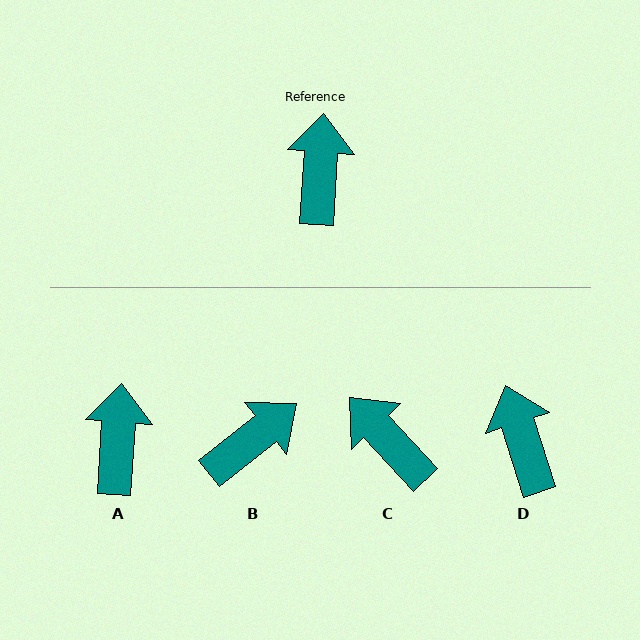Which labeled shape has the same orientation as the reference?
A.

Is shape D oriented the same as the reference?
No, it is off by about 22 degrees.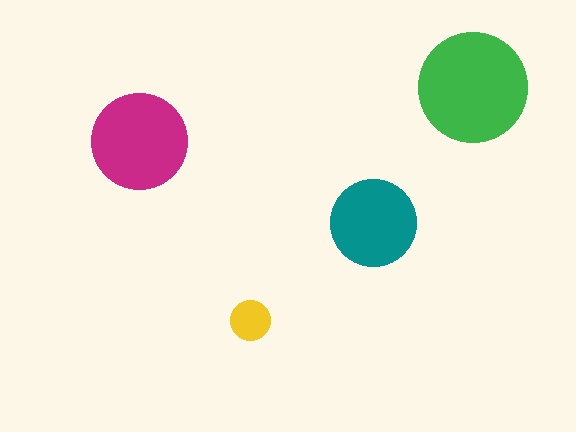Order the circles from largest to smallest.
the green one, the magenta one, the teal one, the yellow one.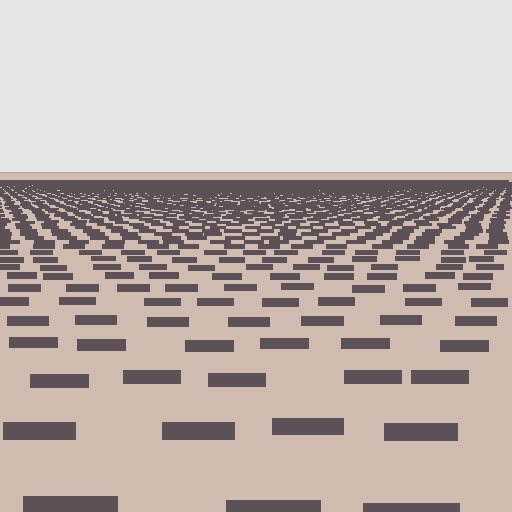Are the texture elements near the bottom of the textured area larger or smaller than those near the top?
Larger. Near the bottom, elements are closer to the viewer and appear at a bigger on-screen size.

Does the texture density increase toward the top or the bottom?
Density increases toward the top.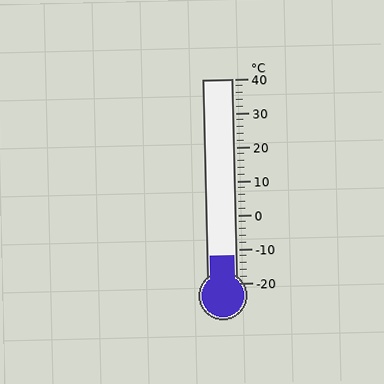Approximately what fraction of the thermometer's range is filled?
The thermometer is filled to approximately 15% of its range.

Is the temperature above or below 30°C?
The temperature is below 30°C.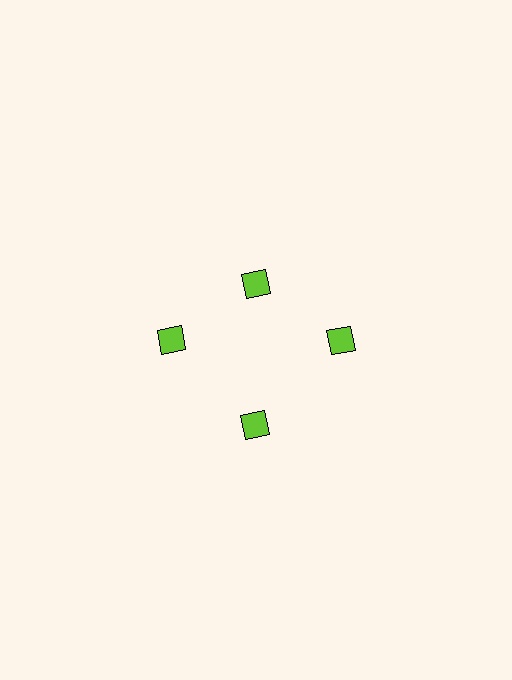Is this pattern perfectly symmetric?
No. The 4 lime diamonds are arranged in a ring, but one element near the 12 o'clock position is pulled inward toward the center, breaking the 4-fold rotational symmetry.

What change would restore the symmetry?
The symmetry would be restored by moving it outward, back onto the ring so that all 4 diamonds sit at equal angles and equal distance from the center.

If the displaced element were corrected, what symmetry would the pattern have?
It would have 4-fold rotational symmetry — the pattern would map onto itself every 90 degrees.